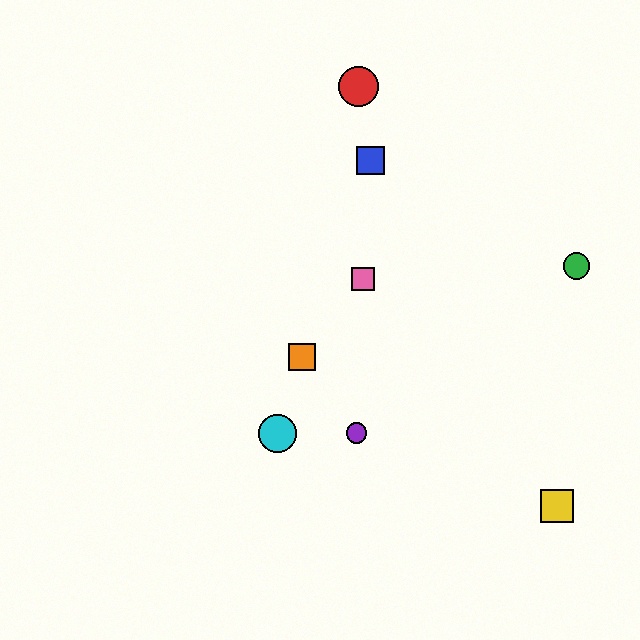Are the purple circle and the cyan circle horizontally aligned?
Yes, both are at y≈433.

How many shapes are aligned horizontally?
2 shapes (the purple circle, the cyan circle) are aligned horizontally.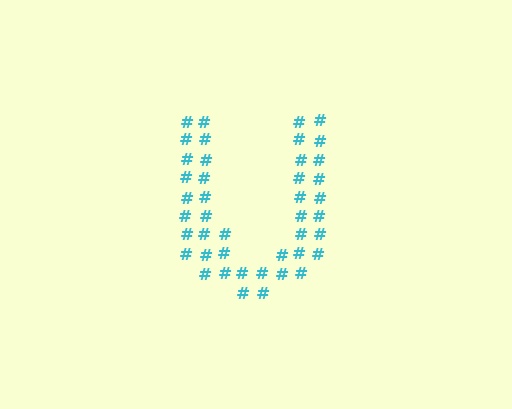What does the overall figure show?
The overall figure shows the letter U.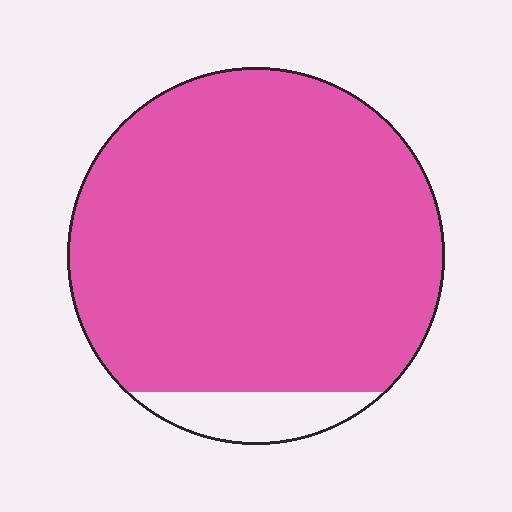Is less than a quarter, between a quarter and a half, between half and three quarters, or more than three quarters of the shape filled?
More than three quarters.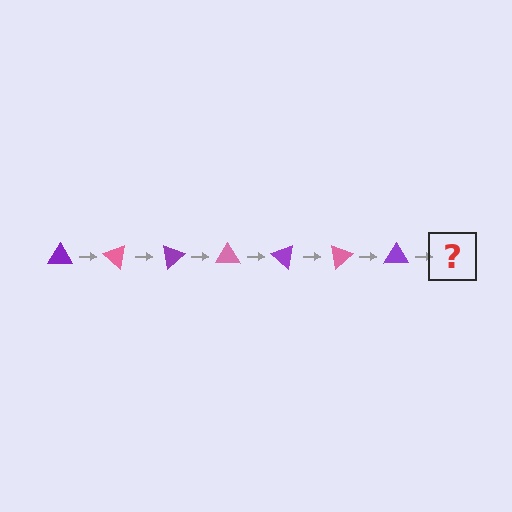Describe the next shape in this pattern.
It should be a pink triangle, rotated 280 degrees from the start.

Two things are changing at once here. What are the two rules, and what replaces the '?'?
The two rules are that it rotates 40 degrees each step and the color cycles through purple and pink. The '?' should be a pink triangle, rotated 280 degrees from the start.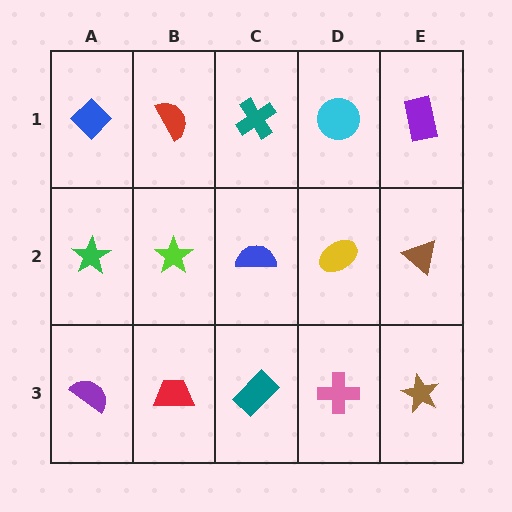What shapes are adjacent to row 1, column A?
A green star (row 2, column A), a red semicircle (row 1, column B).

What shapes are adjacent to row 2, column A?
A blue diamond (row 1, column A), a purple semicircle (row 3, column A), a lime star (row 2, column B).